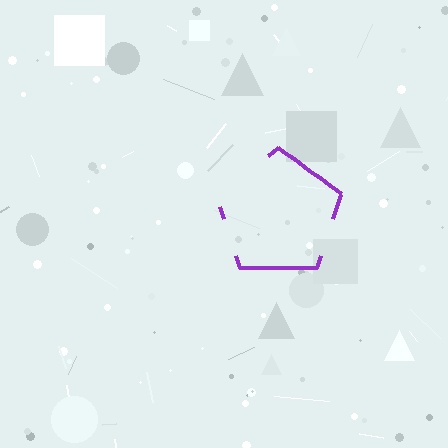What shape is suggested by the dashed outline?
The dashed outline suggests a pentagon.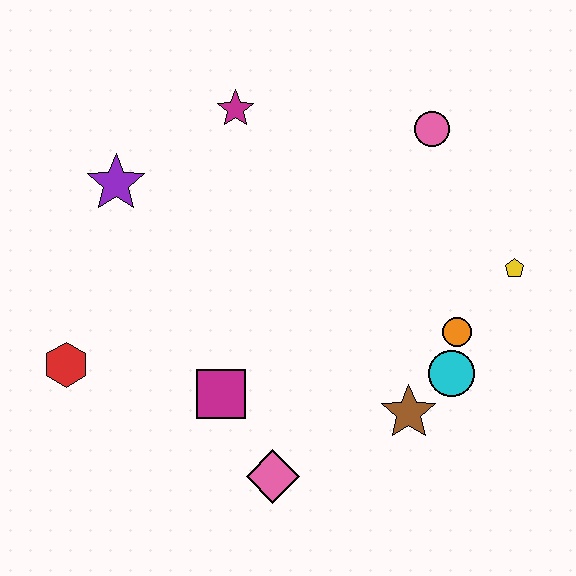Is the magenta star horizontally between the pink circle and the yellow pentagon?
No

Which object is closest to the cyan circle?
The orange circle is closest to the cyan circle.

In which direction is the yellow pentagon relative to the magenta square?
The yellow pentagon is to the right of the magenta square.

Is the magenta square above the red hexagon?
No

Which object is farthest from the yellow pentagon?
The red hexagon is farthest from the yellow pentagon.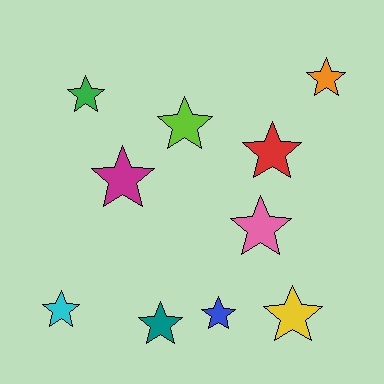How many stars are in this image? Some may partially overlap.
There are 10 stars.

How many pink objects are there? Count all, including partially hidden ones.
There is 1 pink object.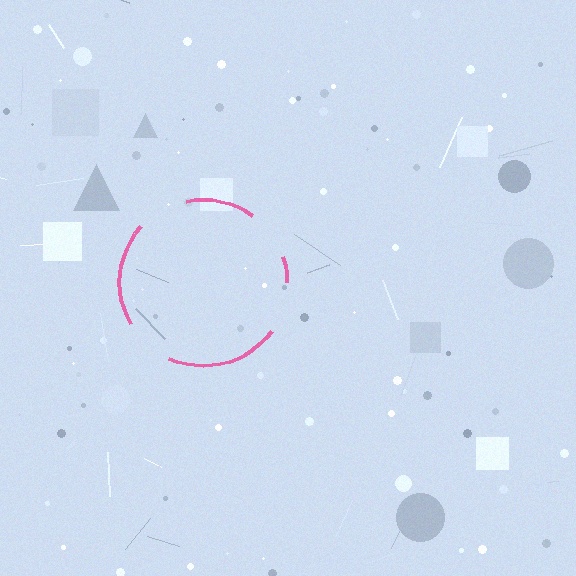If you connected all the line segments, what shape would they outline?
They would outline a circle.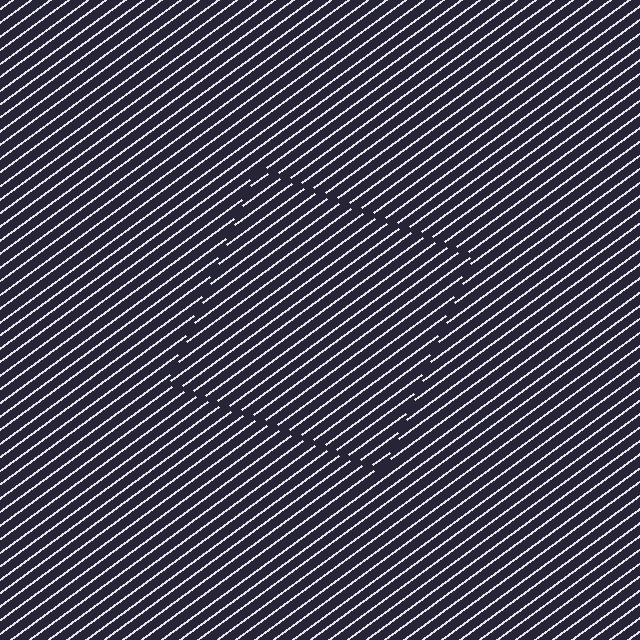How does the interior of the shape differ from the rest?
The interior of the shape contains the same grating, shifted by half a period — the contour is defined by the phase discontinuity where line-ends from the inner and outer gratings abut.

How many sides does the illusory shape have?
4 sides — the line-ends trace a square.